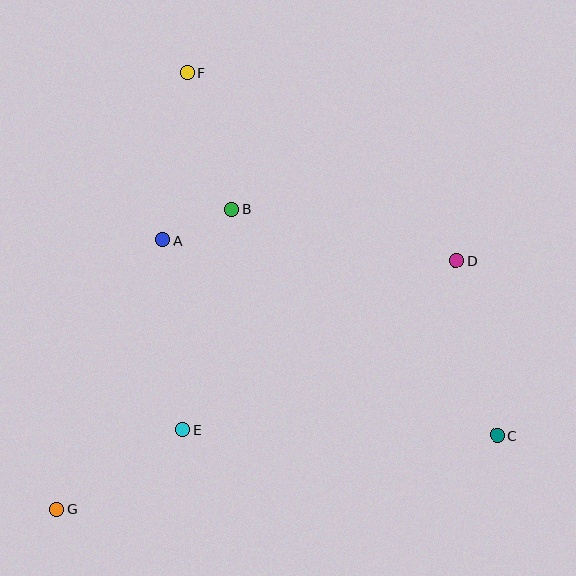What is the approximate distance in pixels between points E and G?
The distance between E and G is approximately 149 pixels.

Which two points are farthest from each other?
Points C and F are farthest from each other.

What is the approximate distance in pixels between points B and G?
The distance between B and G is approximately 348 pixels.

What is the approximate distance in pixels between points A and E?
The distance between A and E is approximately 191 pixels.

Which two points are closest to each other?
Points A and B are closest to each other.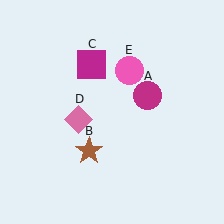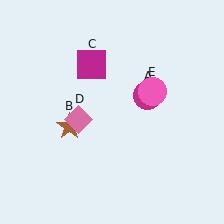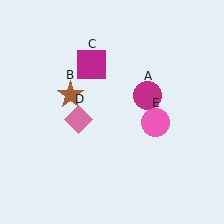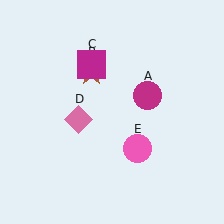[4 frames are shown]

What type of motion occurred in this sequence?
The brown star (object B), pink circle (object E) rotated clockwise around the center of the scene.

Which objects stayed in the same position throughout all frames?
Magenta circle (object A) and magenta square (object C) and pink diamond (object D) remained stationary.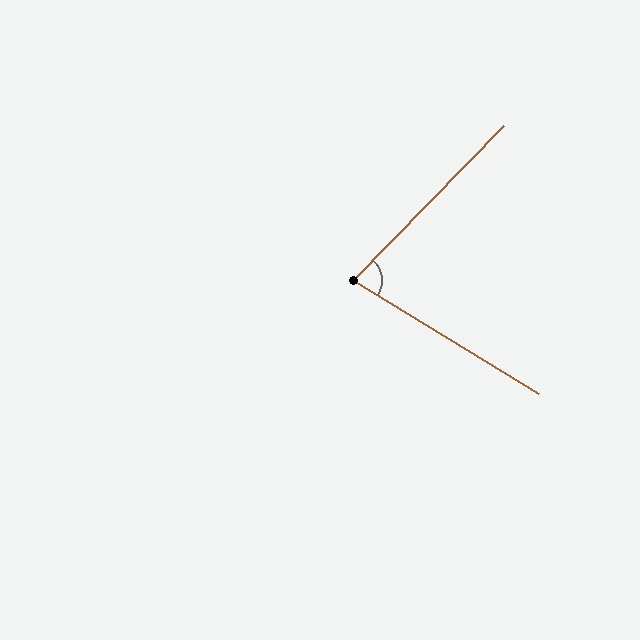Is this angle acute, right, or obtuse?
It is acute.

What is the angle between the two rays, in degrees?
Approximately 77 degrees.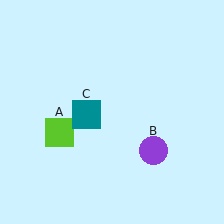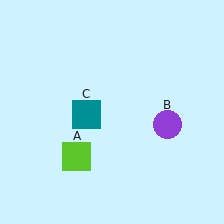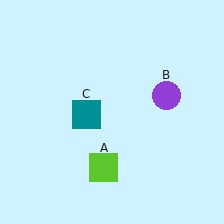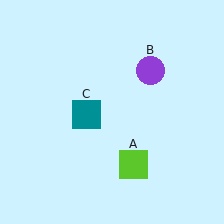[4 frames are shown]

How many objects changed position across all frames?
2 objects changed position: lime square (object A), purple circle (object B).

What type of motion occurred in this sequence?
The lime square (object A), purple circle (object B) rotated counterclockwise around the center of the scene.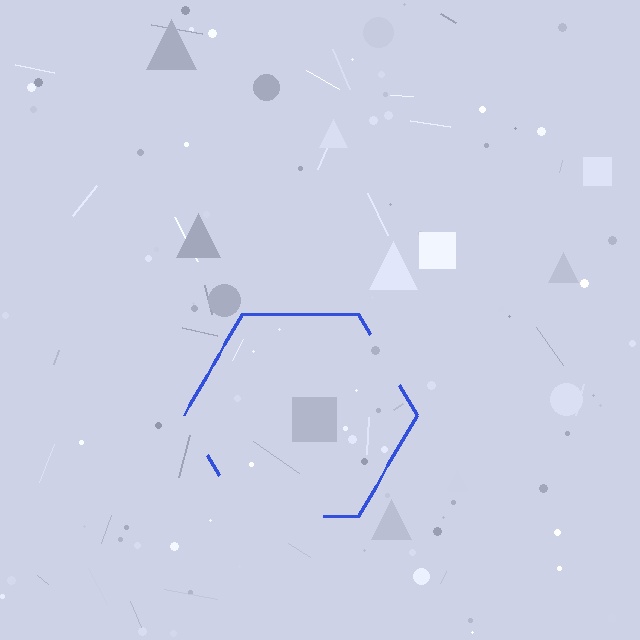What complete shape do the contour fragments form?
The contour fragments form a hexagon.